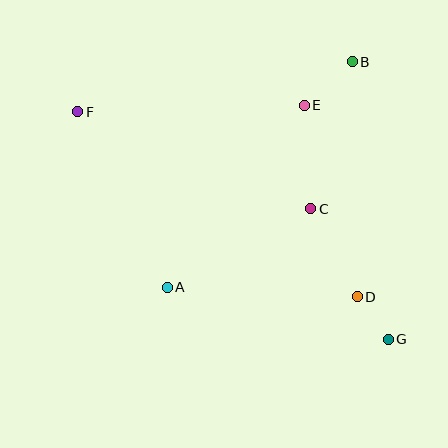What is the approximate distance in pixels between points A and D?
The distance between A and D is approximately 190 pixels.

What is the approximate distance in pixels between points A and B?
The distance between A and B is approximately 292 pixels.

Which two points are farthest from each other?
Points F and G are farthest from each other.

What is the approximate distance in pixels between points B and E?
The distance between B and E is approximately 65 pixels.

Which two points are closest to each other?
Points D and G are closest to each other.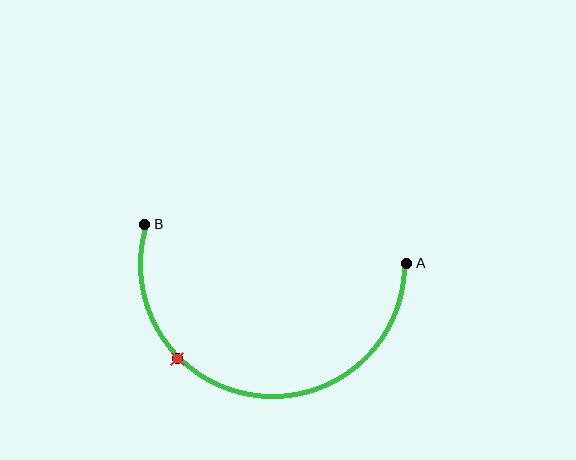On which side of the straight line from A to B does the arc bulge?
The arc bulges below the straight line connecting A and B.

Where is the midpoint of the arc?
The arc midpoint is the point on the curve farthest from the straight line joining A and B. It sits below that line.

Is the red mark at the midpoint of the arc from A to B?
No. The red mark lies on the arc but is closer to endpoint B. The arc midpoint would be at the point on the curve equidistant along the arc from both A and B.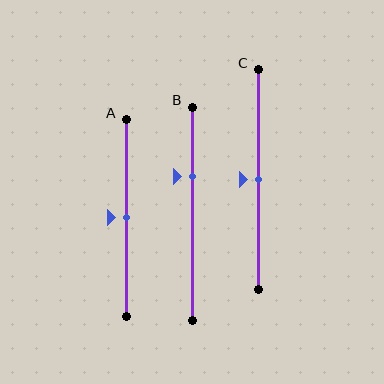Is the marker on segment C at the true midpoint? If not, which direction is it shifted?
Yes, the marker on segment C is at the true midpoint.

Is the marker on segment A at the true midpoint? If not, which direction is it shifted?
Yes, the marker on segment A is at the true midpoint.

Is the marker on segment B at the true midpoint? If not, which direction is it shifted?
No, the marker on segment B is shifted upward by about 17% of the segment length.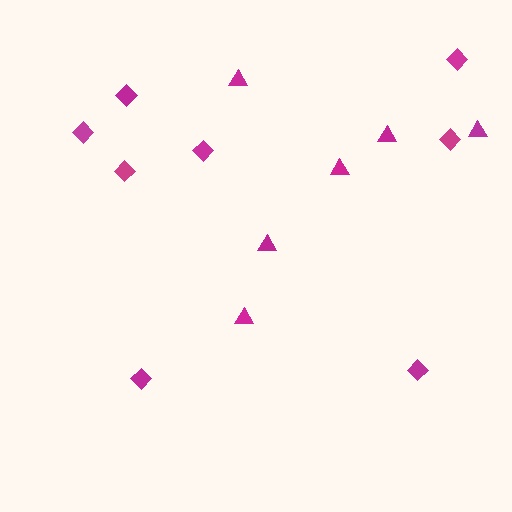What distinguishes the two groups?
There are 2 groups: one group of triangles (6) and one group of diamonds (8).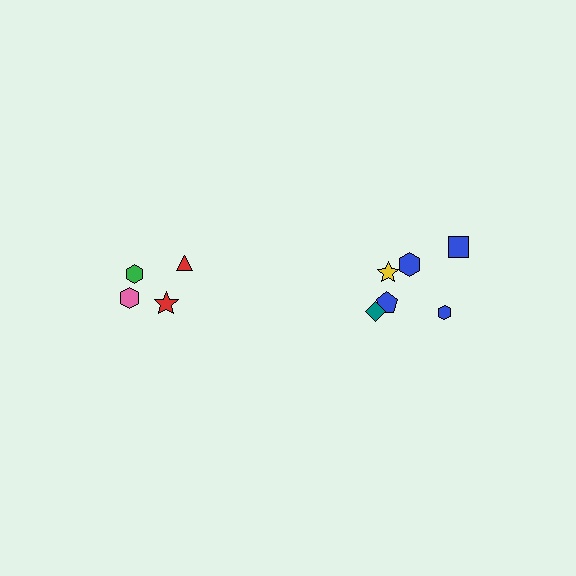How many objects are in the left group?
There are 4 objects.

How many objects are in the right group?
There are 6 objects.